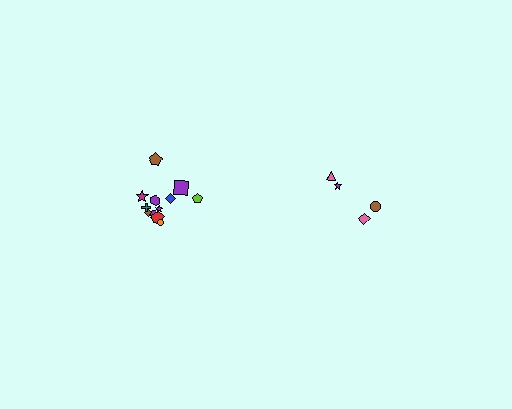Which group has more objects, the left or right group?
The left group.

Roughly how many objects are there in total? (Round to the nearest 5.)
Roughly 15 objects in total.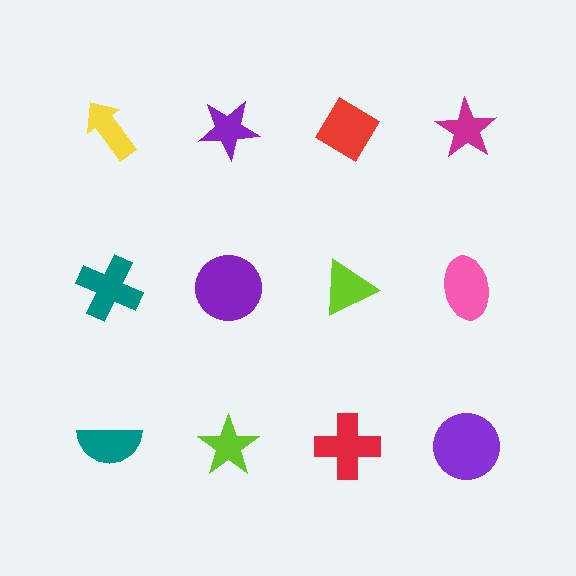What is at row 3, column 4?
A purple circle.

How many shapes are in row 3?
4 shapes.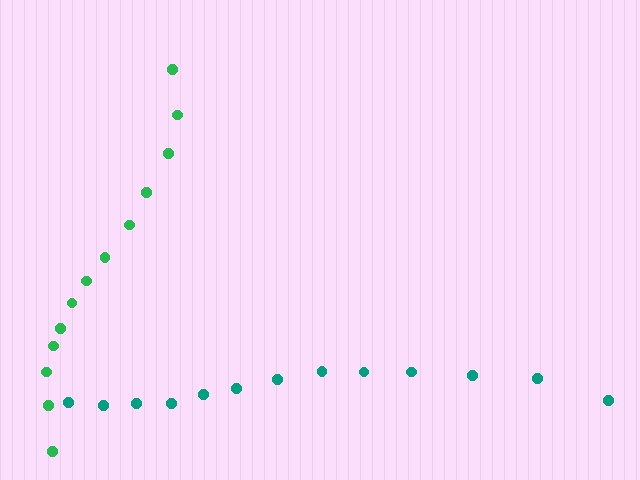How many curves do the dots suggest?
There are 2 distinct paths.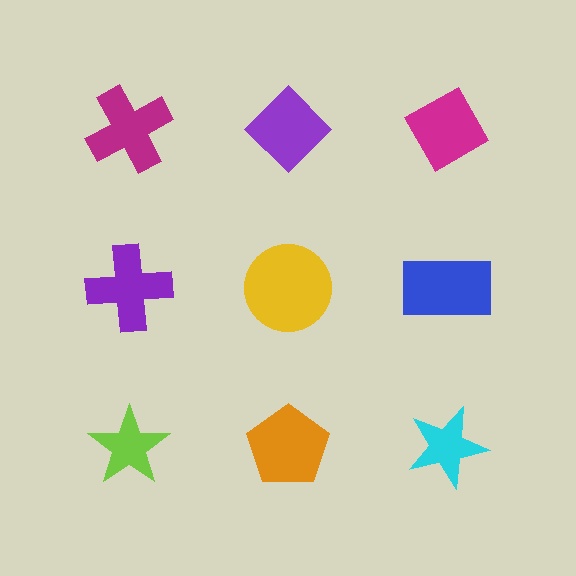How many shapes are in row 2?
3 shapes.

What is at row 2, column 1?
A purple cross.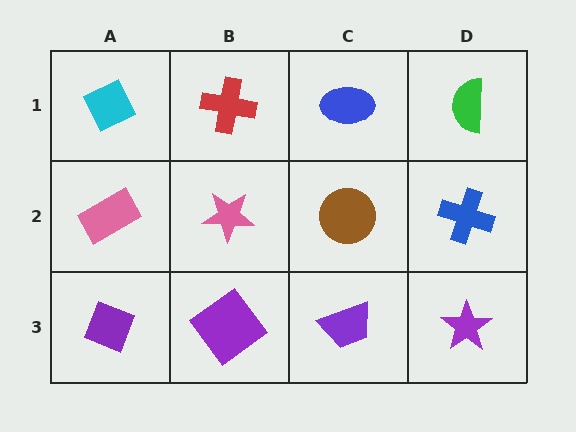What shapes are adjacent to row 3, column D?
A blue cross (row 2, column D), a purple trapezoid (row 3, column C).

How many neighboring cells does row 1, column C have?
3.